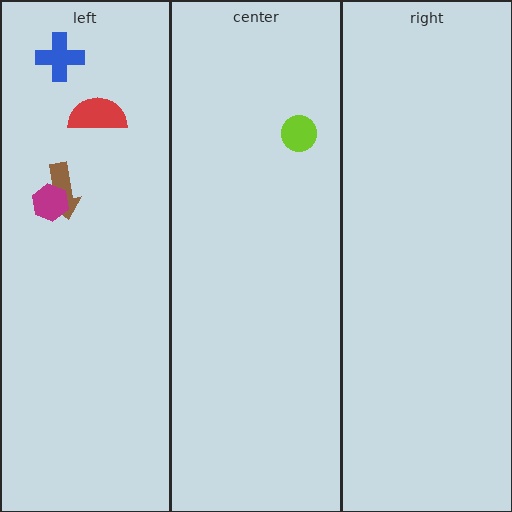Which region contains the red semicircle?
The left region.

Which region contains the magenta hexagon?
The left region.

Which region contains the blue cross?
The left region.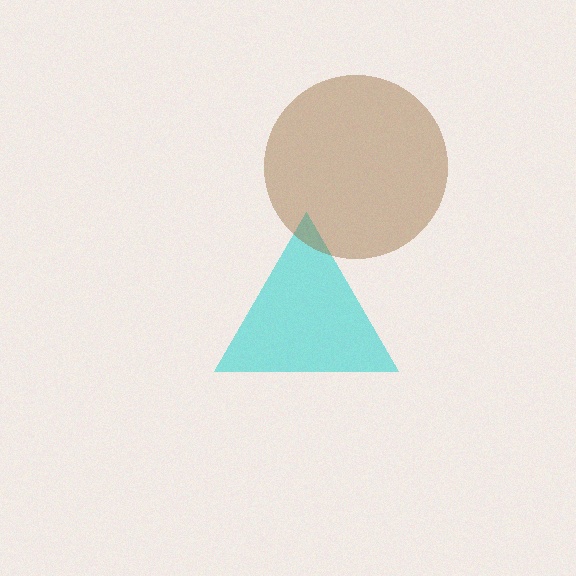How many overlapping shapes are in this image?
There are 2 overlapping shapes in the image.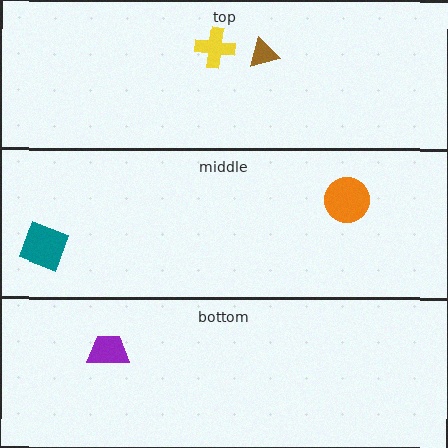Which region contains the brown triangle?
The top region.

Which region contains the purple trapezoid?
The bottom region.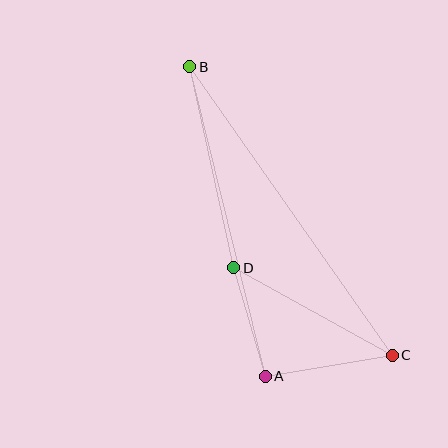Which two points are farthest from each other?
Points B and C are farthest from each other.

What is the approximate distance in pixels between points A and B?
The distance between A and B is approximately 318 pixels.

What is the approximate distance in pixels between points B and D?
The distance between B and D is approximately 206 pixels.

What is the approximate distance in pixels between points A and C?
The distance between A and C is approximately 129 pixels.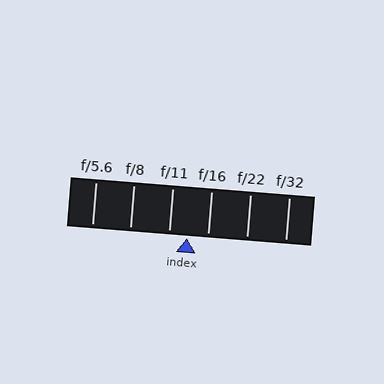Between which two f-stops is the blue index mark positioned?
The index mark is between f/11 and f/16.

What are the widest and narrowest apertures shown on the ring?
The widest aperture shown is f/5.6 and the narrowest is f/32.